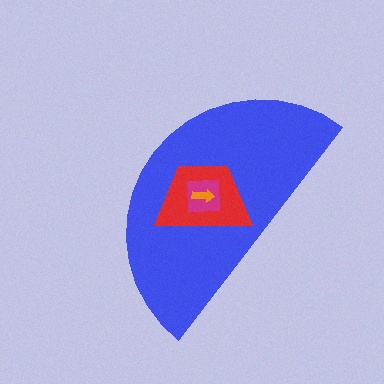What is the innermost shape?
The orange arrow.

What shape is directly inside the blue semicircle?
The red trapezoid.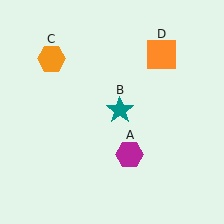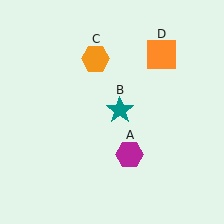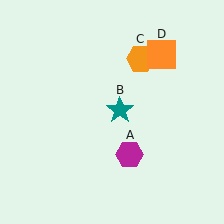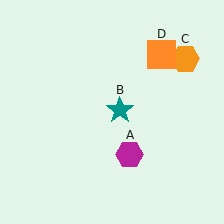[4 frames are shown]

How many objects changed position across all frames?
1 object changed position: orange hexagon (object C).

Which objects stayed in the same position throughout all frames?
Magenta hexagon (object A) and teal star (object B) and orange square (object D) remained stationary.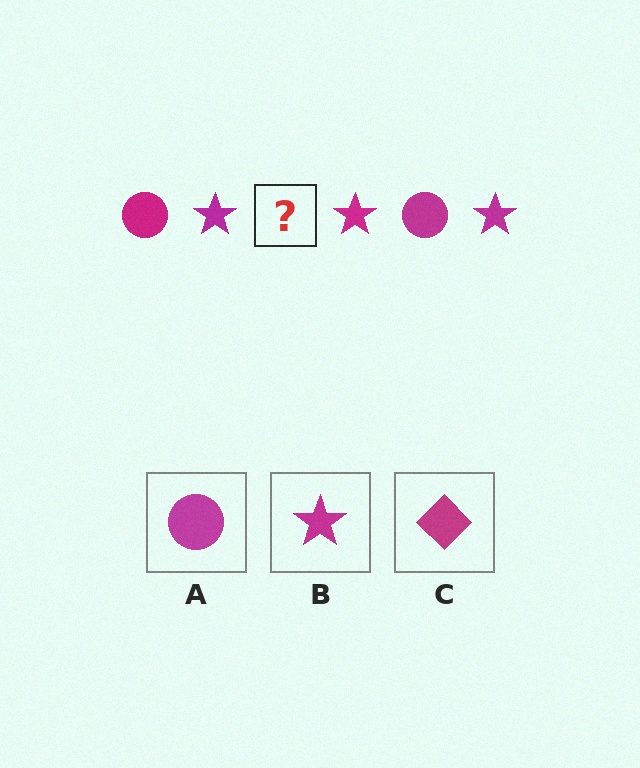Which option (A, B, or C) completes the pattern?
A.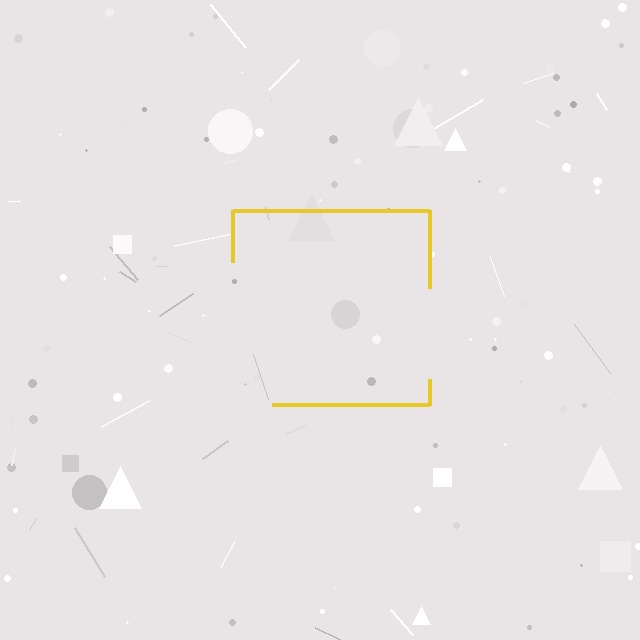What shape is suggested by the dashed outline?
The dashed outline suggests a square.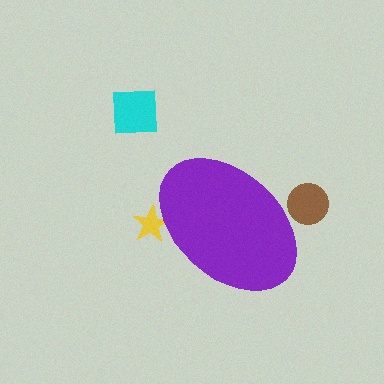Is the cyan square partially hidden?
No, the cyan square is fully visible.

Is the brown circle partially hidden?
Yes, the brown circle is partially hidden behind the purple ellipse.